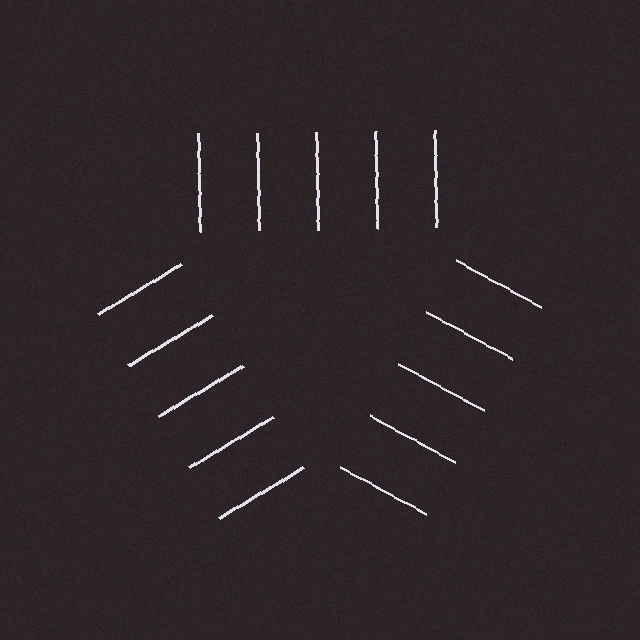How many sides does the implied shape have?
3 sides — the line-ends trace a triangle.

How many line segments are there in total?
15 — 5 along each of the 3 edges.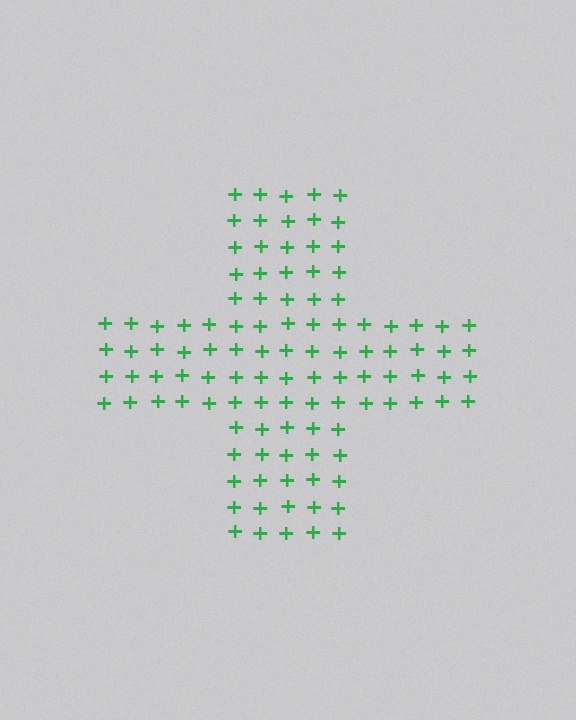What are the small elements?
The small elements are plus signs.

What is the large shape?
The large shape is a cross.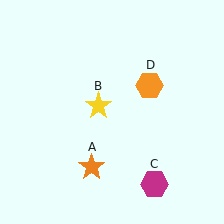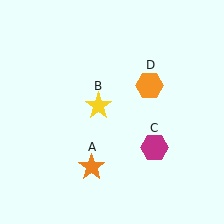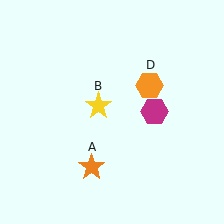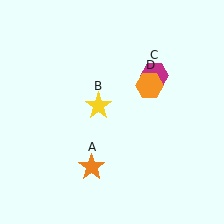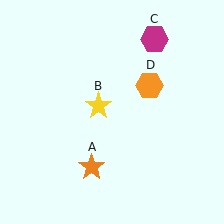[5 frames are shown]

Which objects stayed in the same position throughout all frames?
Orange star (object A) and yellow star (object B) and orange hexagon (object D) remained stationary.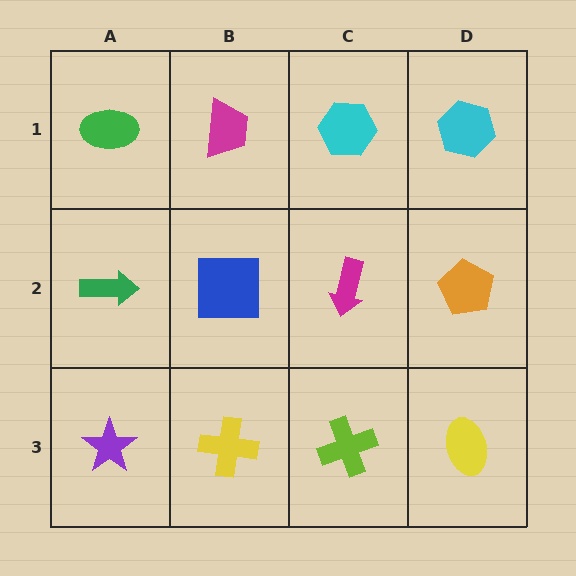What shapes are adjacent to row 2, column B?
A magenta trapezoid (row 1, column B), a yellow cross (row 3, column B), a green arrow (row 2, column A), a magenta arrow (row 2, column C).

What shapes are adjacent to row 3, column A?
A green arrow (row 2, column A), a yellow cross (row 3, column B).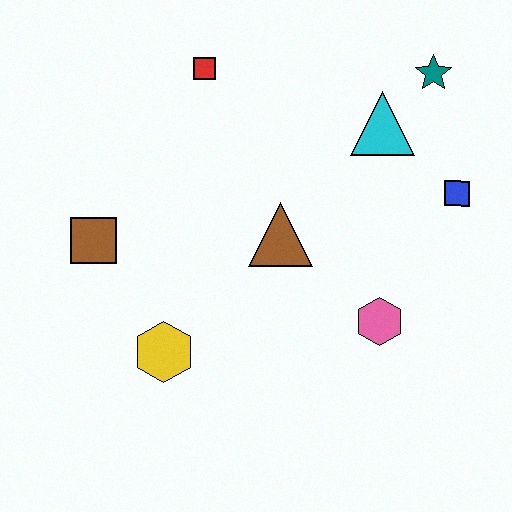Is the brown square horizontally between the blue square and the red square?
No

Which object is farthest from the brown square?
The teal star is farthest from the brown square.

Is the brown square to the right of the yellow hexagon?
No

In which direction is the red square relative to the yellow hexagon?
The red square is above the yellow hexagon.